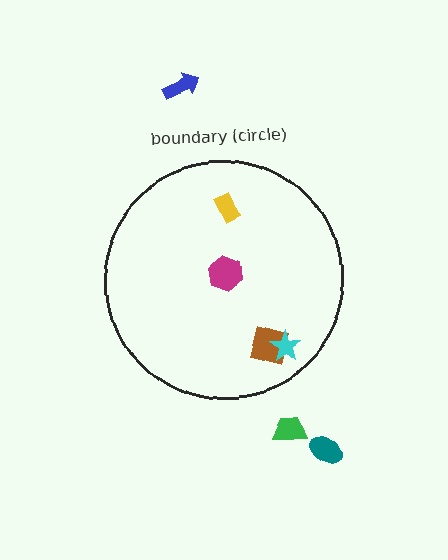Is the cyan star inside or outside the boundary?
Inside.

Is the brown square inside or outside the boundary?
Inside.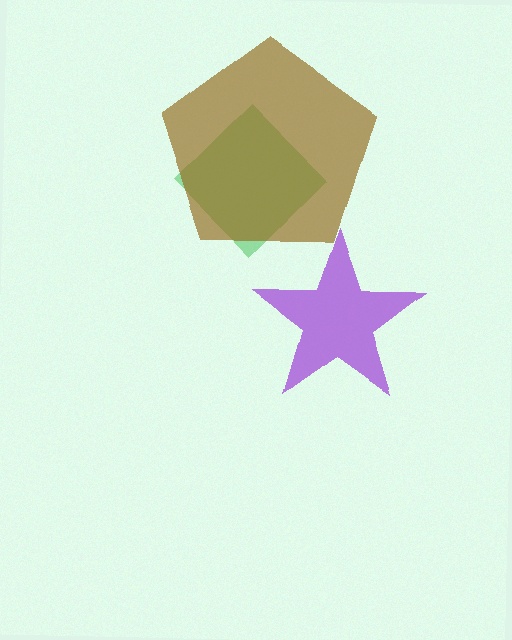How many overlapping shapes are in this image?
There are 3 overlapping shapes in the image.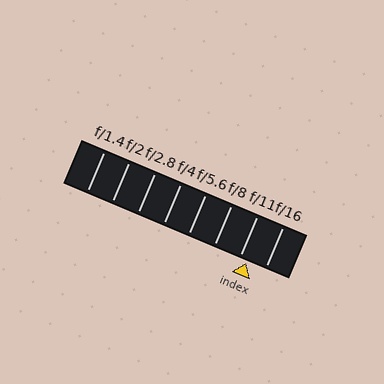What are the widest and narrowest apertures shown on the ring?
The widest aperture shown is f/1.4 and the narrowest is f/16.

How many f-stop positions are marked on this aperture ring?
There are 8 f-stop positions marked.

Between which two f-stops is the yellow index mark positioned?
The index mark is between f/11 and f/16.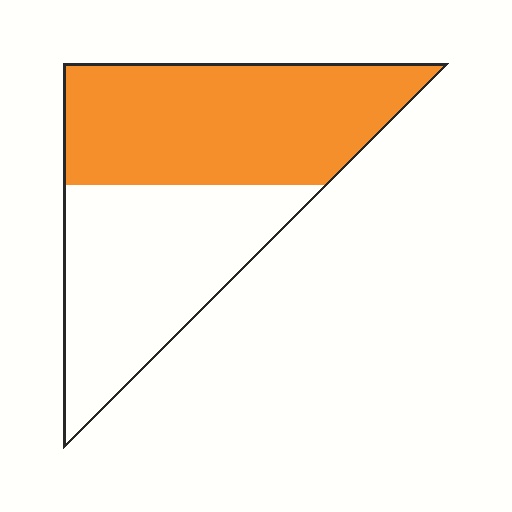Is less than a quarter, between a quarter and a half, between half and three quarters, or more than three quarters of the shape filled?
Between half and three quarters.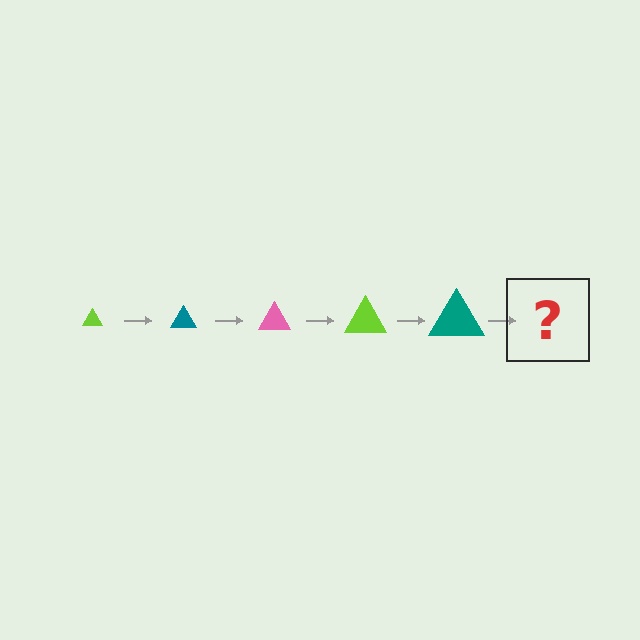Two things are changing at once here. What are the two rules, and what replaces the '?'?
The two rules are that the triangle grows larger each step and the color cycles through lime, teal, and pink. The '?' should be a pink triangle, larger than the previous one.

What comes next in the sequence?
The next element should be a pink triangle, larger than the previous one.